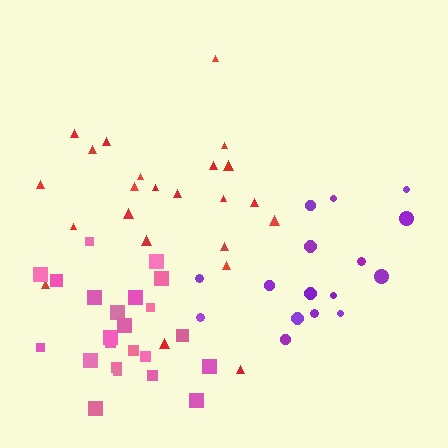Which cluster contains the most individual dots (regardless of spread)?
Pink (24).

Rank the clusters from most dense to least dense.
pink, red, purple.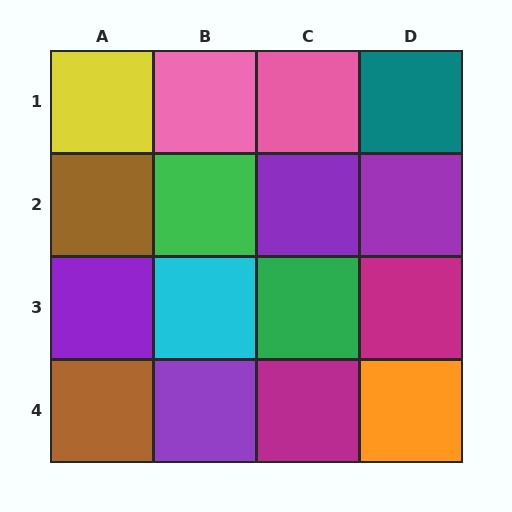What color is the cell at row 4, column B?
Purple.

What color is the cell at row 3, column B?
Cyan.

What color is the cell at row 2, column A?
Brown.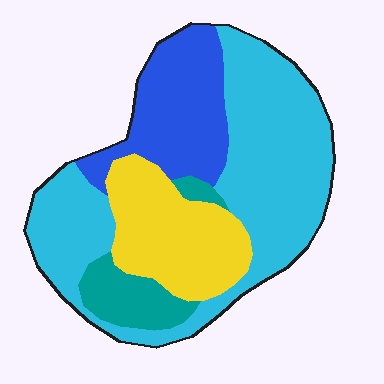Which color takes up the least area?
Teal, at roughly 10%.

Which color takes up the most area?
Cyan, at roughly 50%.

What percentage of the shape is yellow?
Yellow takes up about one fifth (1/5) of the shape.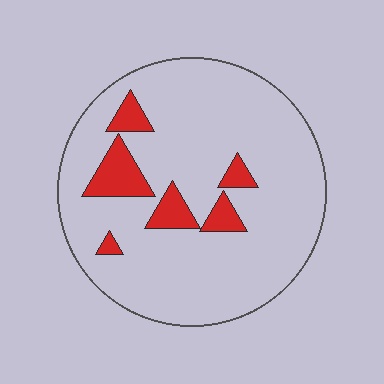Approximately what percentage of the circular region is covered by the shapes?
Approximately 10%.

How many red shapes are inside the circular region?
6.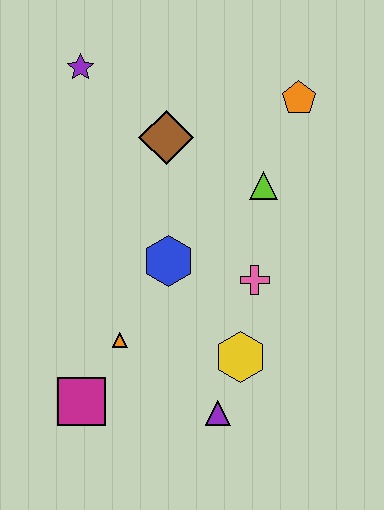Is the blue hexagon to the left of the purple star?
No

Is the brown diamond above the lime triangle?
Yes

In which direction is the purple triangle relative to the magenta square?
The purple triangle is to the right of the magenta square.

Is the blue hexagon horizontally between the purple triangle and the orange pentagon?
No